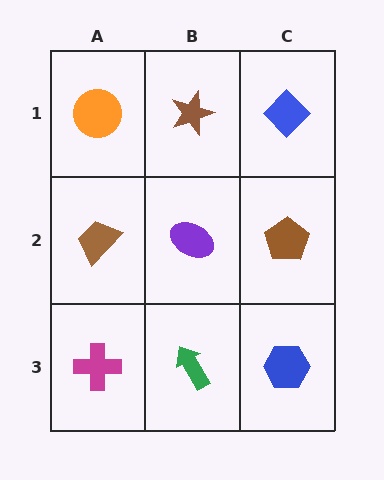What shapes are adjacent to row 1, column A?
A brown trapezoid (row 2, column A), a brown star (row 1, column B).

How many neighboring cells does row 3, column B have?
3.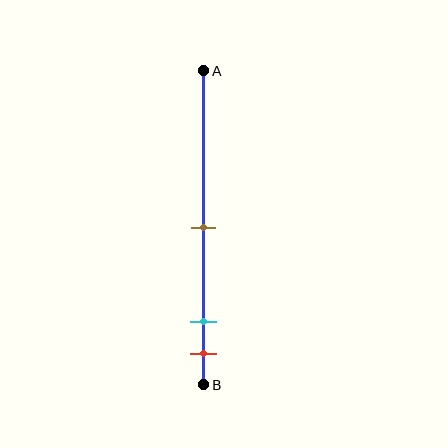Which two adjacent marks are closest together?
The cyan and red marks are the closest adjacent pair.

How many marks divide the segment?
There are 3 marks dividing the segment.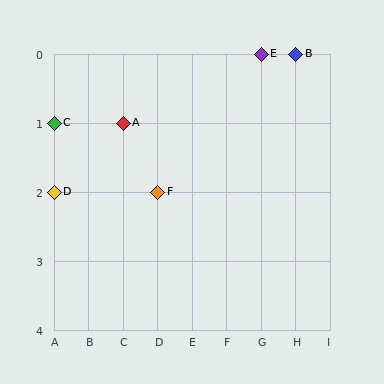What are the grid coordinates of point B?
Point B is at grid coordinates (H, 0).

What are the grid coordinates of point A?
Point A is at grid coordinates (C, 1).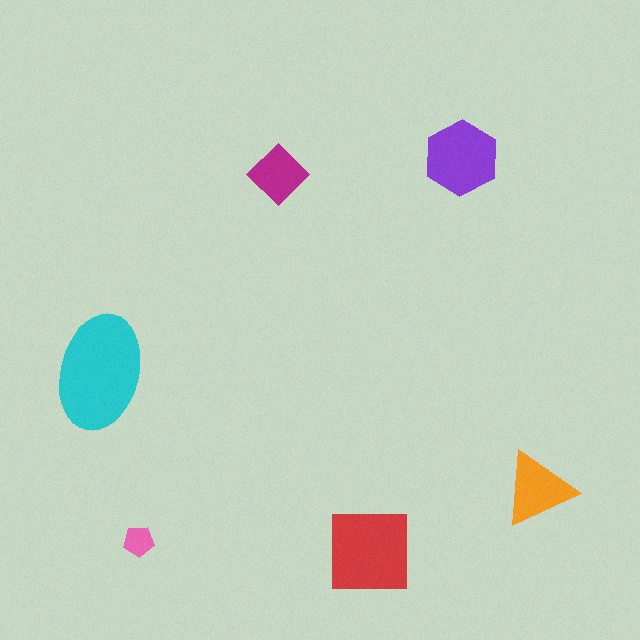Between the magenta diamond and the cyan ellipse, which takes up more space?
The cyan ellipse.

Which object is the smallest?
The pink pentagon.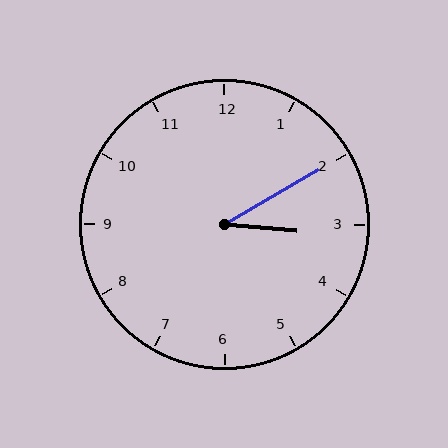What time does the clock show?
3:10.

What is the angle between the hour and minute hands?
Approximately 35 degrees.